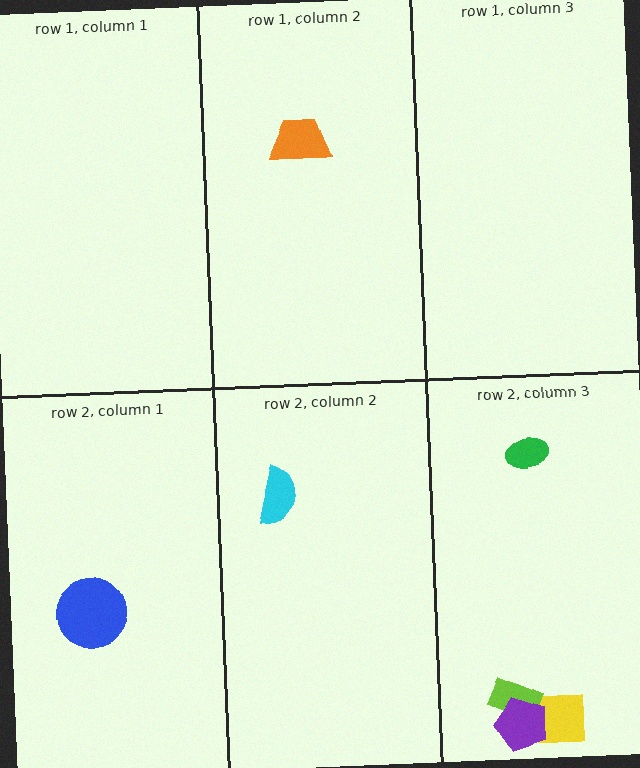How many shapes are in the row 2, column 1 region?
1.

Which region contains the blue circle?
The row 2, column 1 region.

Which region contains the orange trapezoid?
The row 1, column 2 region.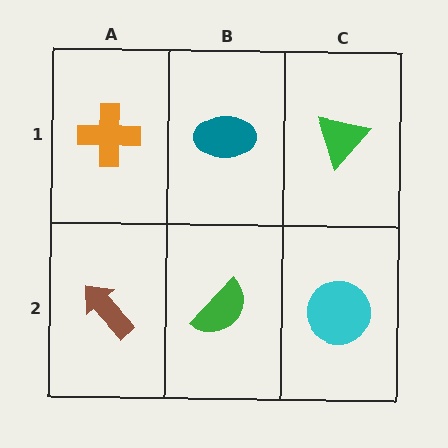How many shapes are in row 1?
3 shapes.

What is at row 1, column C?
A green triangle.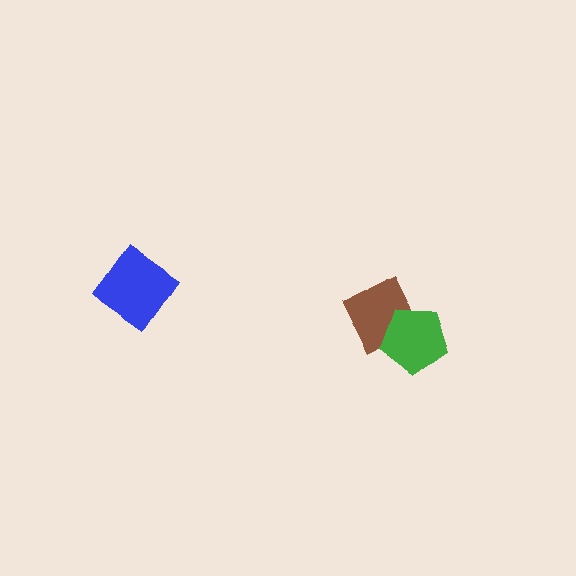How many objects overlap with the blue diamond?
0 objects overlap with the blue diamond.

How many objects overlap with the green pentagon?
1 object overlaps with the green pentagon.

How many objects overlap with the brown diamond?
1 object overlaps with the brown diamond.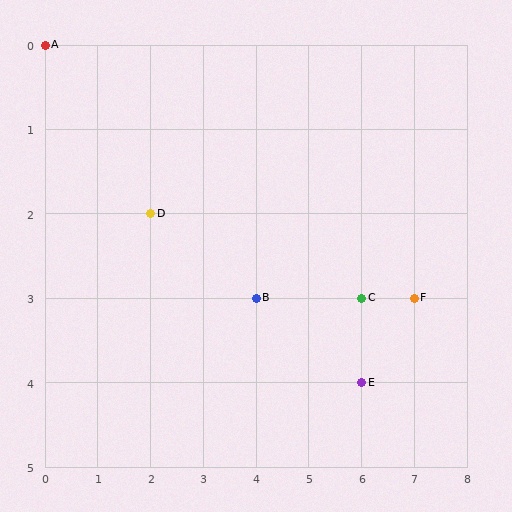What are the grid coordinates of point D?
Point D is at grid coordinates (2, 2).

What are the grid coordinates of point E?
Point E is at grid coordinates (6, 4).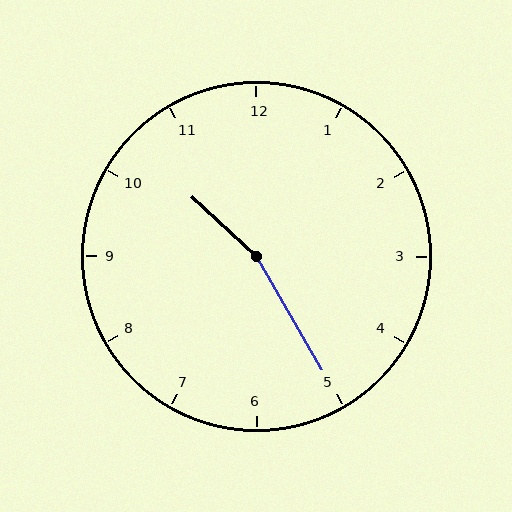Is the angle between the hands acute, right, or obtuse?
It is obtuse.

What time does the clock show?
10:25.